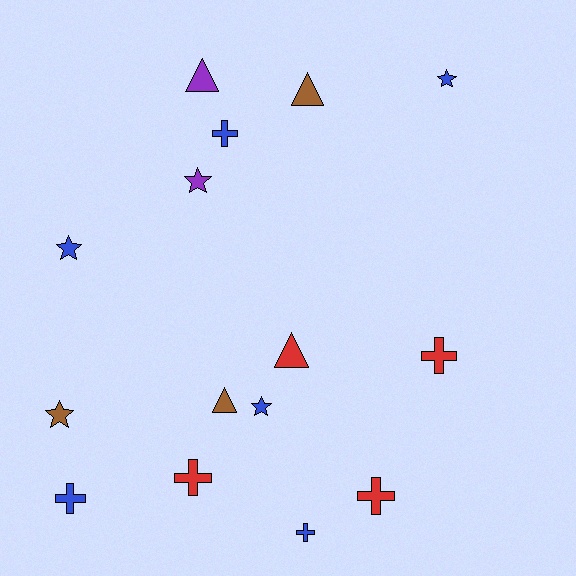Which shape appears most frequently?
Cross, with 6 objects.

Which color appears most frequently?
Blue, with 6 objects.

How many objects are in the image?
There are 15 objects.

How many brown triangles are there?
There are 2 brown triangles.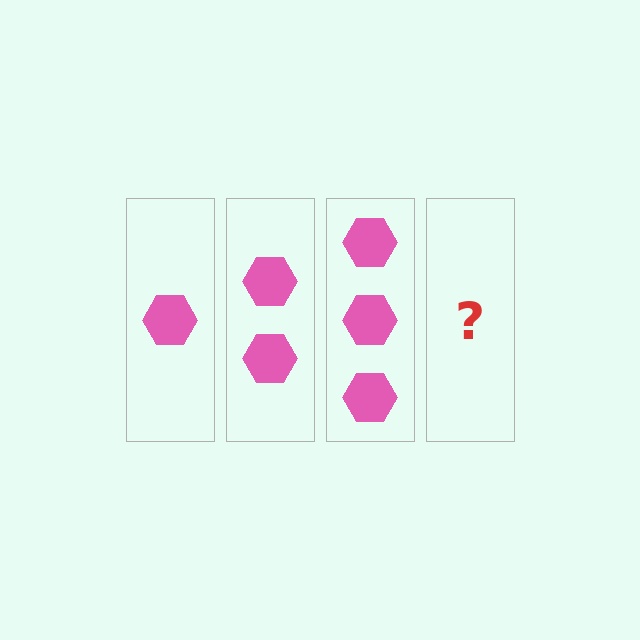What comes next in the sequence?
The next element should be 4 hexagons.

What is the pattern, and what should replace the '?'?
The pattern is that each step adds one more hexagon. The '?' should be 4 hexagons.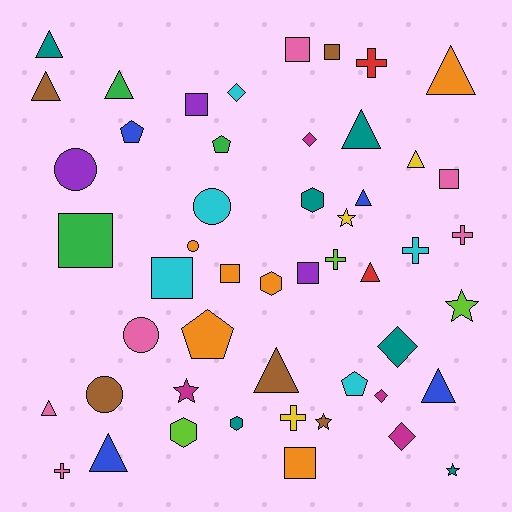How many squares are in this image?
There are 9 squares.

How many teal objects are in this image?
There are 6 teal objects.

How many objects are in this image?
There are 50 objects.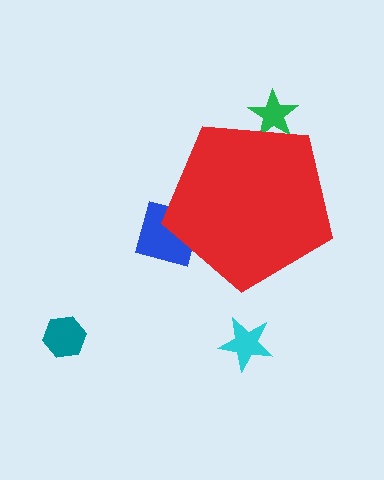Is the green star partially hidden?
Yes, the green star is partially hidden behind the red pentagon.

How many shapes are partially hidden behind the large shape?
2 shapes are partially hidden.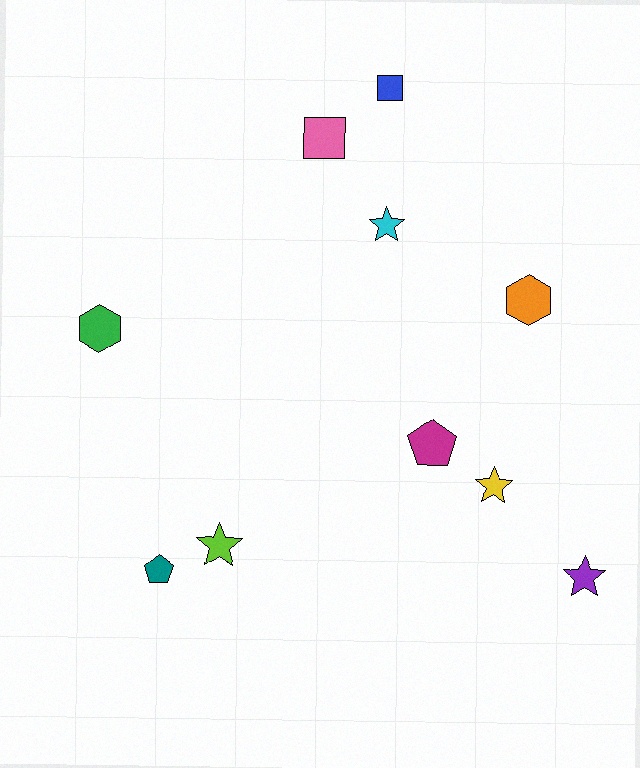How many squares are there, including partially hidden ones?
There are 2 squares.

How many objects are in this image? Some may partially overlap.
There are 10 objects.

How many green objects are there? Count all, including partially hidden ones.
There is 1 green object.